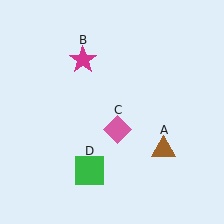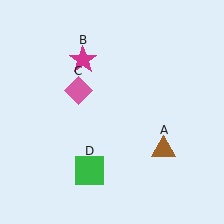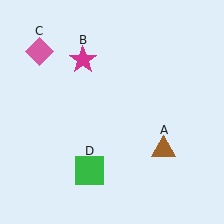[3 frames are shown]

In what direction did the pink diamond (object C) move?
The pink diamond (object C) moved up and to the left.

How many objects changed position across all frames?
1 object changed position: pink diamond (object C).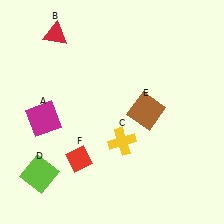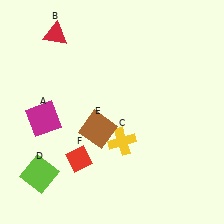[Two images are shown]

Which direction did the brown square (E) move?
The brown square (E) moved left.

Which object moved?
The brown square (E) moved left.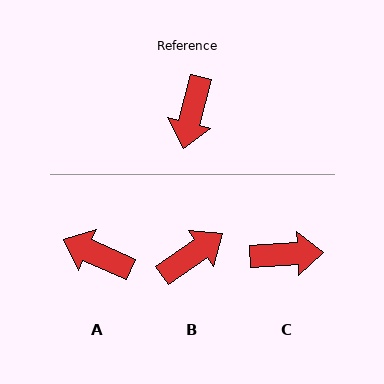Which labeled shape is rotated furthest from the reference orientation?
B, about 139 degrees away.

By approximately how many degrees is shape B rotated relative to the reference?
Approximately 139 degrees counter-clockwise.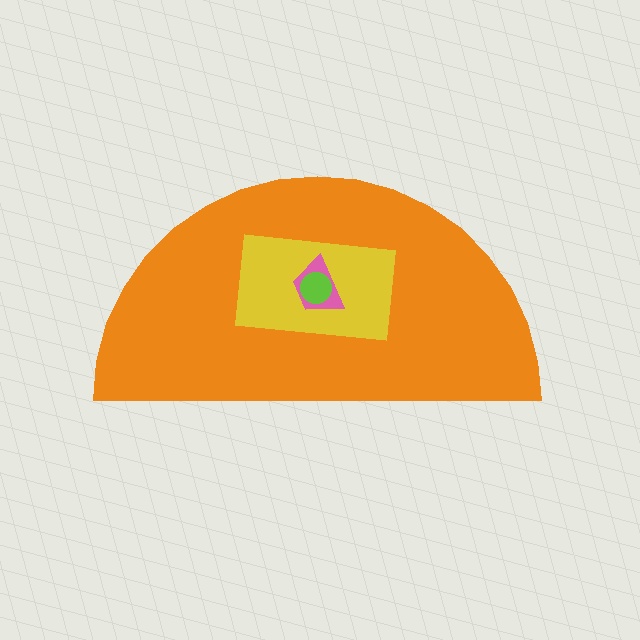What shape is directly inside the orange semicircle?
The yellow rectangle.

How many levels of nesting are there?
4.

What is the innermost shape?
The lime circle.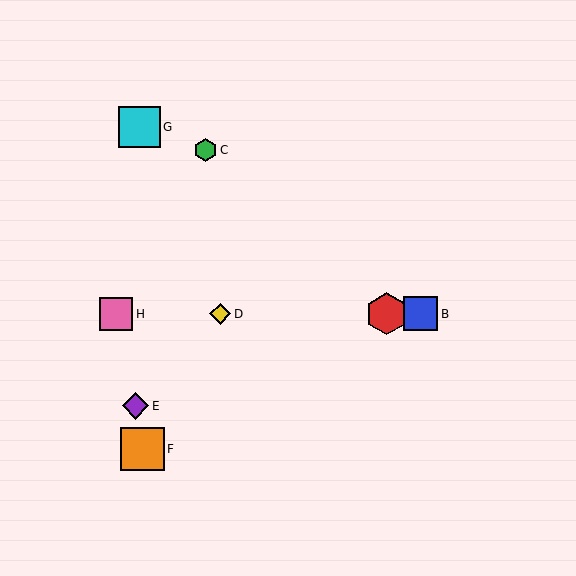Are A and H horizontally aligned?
Yes, both are at y≈314.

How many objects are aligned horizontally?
4 objects (A, B, D, H) are aligned horizontally.